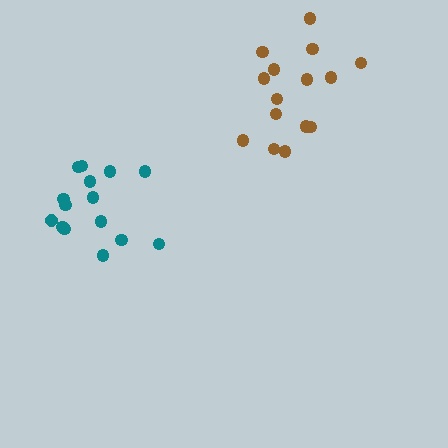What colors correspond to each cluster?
The clusters are colored: brown, teal.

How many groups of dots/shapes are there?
There are 2 groups.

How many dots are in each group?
Group 1: 16 dots, Group 2: 15 dots (31 total).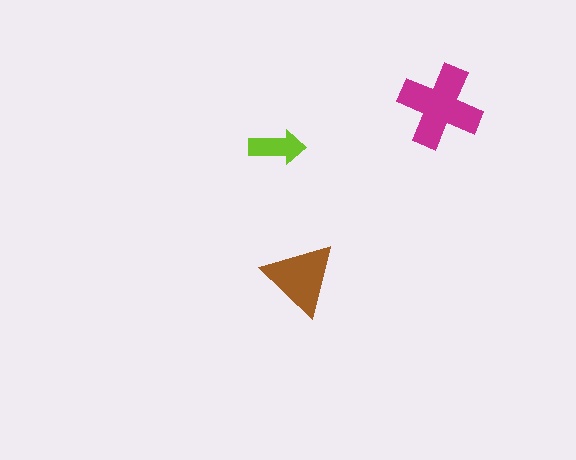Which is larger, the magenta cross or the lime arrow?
The magenta cross.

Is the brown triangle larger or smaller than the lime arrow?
Larger.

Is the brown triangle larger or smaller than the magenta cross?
Smaller.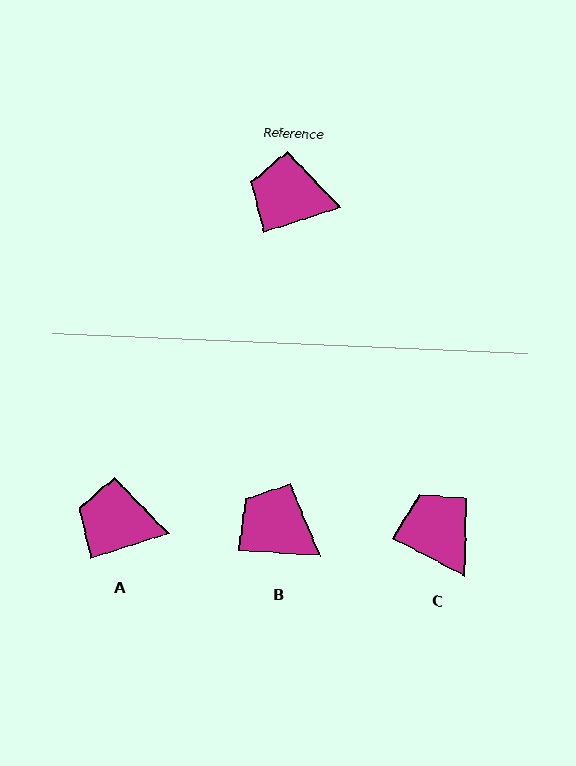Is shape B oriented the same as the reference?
No, it is off by about 21 degrees.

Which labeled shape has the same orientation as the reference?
A.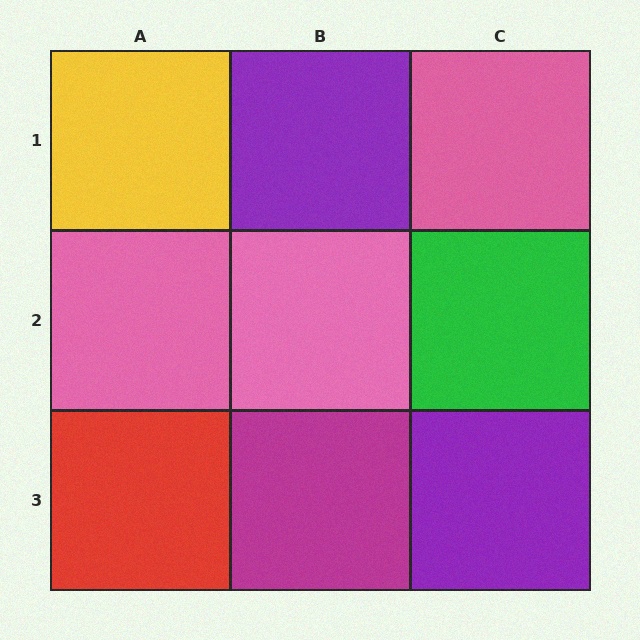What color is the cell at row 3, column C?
Purple.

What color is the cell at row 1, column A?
Yellow.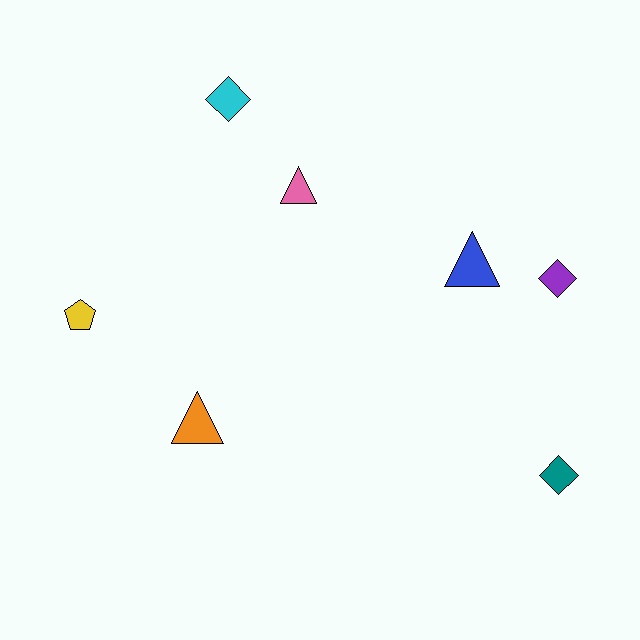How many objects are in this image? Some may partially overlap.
There are 7 objects.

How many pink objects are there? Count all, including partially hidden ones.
There is 1 pink object.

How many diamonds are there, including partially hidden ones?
There are 3 diamonds.